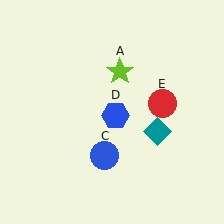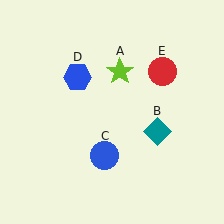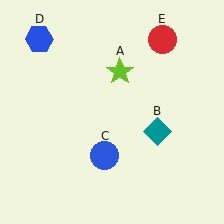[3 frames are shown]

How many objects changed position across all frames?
2 objects changed position: blue hexagon (object D), red circle (object E).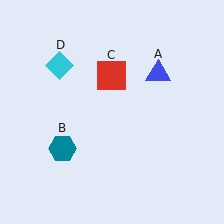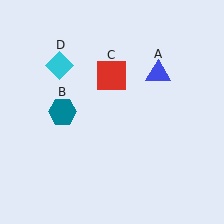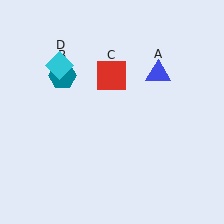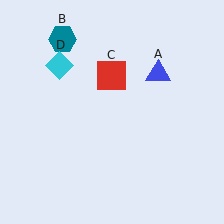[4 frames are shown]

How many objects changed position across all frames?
1 object changed position: teal hexagon (object B).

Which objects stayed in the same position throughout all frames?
Blue triangle (object A) and red square (object C) and cyan diamond (object D) remained stationary.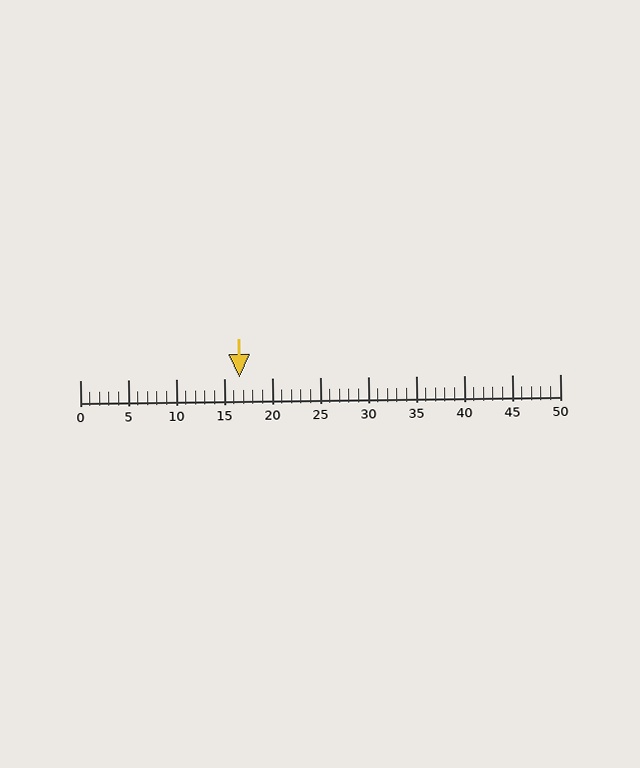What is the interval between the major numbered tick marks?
The major tick marks are spaced 5 units apart.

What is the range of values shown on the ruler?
The ruler shows values from 0 to 50.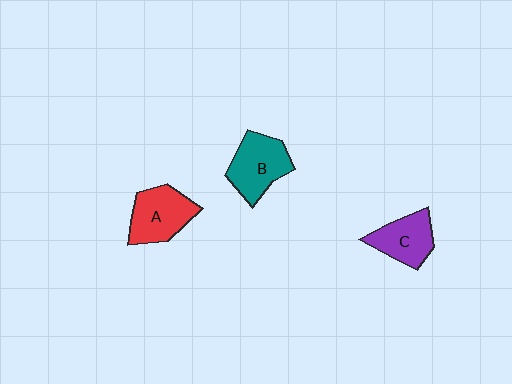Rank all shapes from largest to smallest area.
From largest to smallest: B (teal), A (red), C (purple).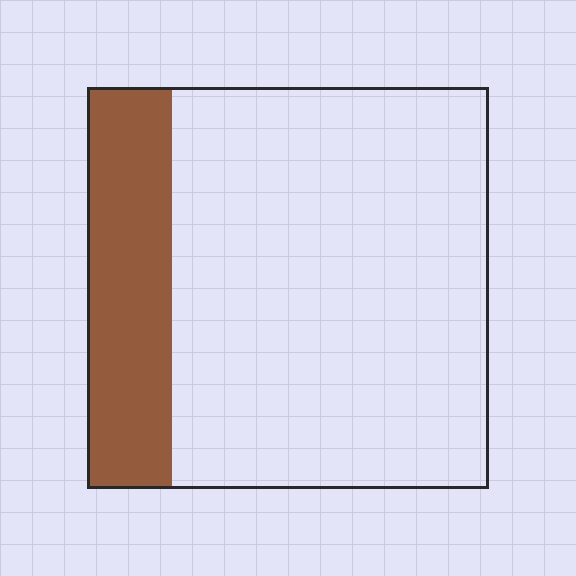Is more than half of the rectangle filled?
No.